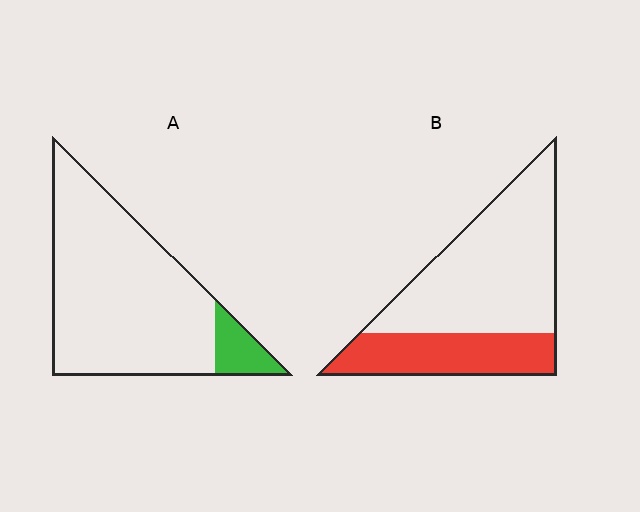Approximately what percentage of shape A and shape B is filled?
A is approximately 10% and B is approximately 35%.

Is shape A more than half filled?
No.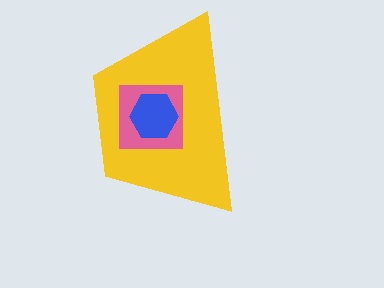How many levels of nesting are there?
3.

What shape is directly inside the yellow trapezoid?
The pink square.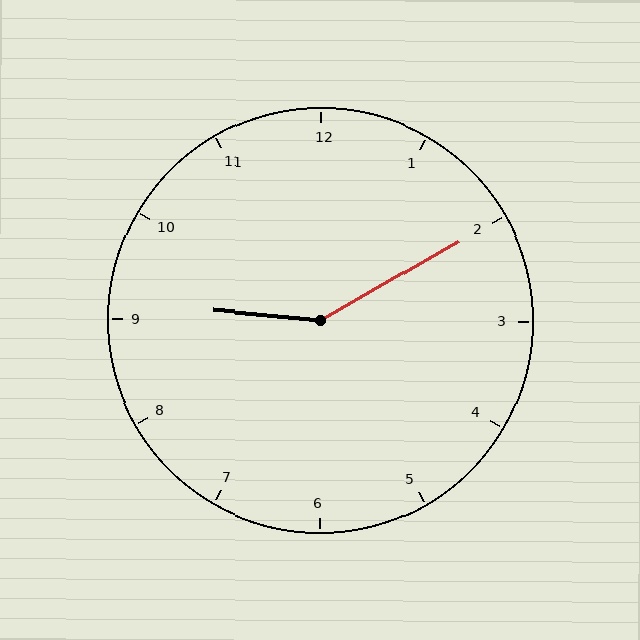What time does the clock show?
9:10.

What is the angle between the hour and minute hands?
Approximately 145 degrees.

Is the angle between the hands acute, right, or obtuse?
It is obtuse.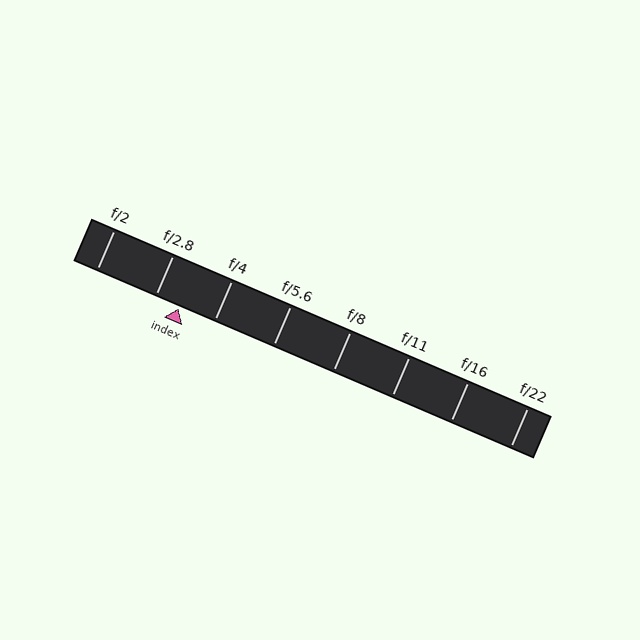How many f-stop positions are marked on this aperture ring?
There are 8 f-stop positions marked.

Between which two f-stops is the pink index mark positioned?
The index mark is between f/2.8 and f/4.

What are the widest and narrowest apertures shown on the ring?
The widest aperture shown is f/2 and the narrowest is f/22.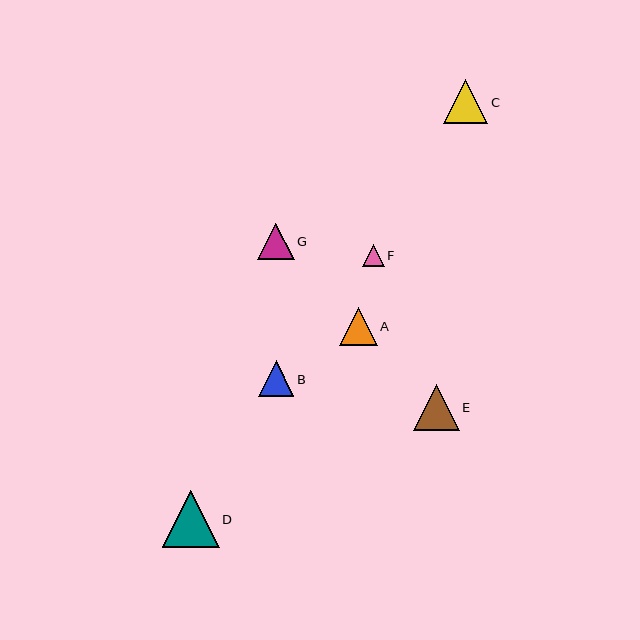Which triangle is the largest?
Triangle D is the largest with a size of approximately 57 pixels.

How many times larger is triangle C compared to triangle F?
Triangle C is approximately 2.0 times the size of triangle F.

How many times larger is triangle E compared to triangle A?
Triangle E is approximately 1.2 times the size of triangle A.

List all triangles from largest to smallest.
From largest to smallest: D, E, C, A, G, B, F.